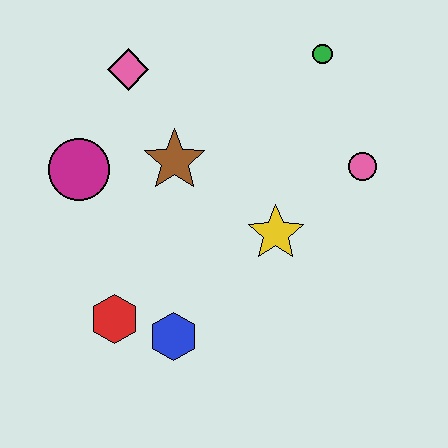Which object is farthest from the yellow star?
The pink diamond is farthest from the yellow star.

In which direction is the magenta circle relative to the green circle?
The magenta circle is to the left of the green circle.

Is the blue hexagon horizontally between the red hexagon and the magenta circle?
No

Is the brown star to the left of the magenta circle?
No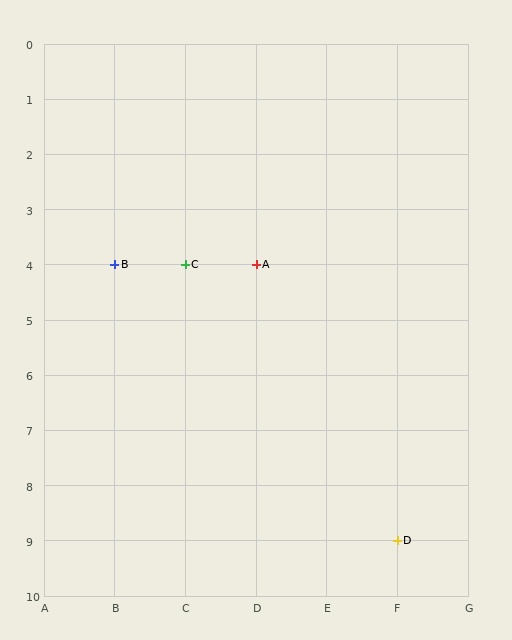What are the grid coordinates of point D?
Point D is at grid coordinates (F, 9).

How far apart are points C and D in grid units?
Points C and D are 3 columns and 5 rows apart (about 5.8 grid units diagonally).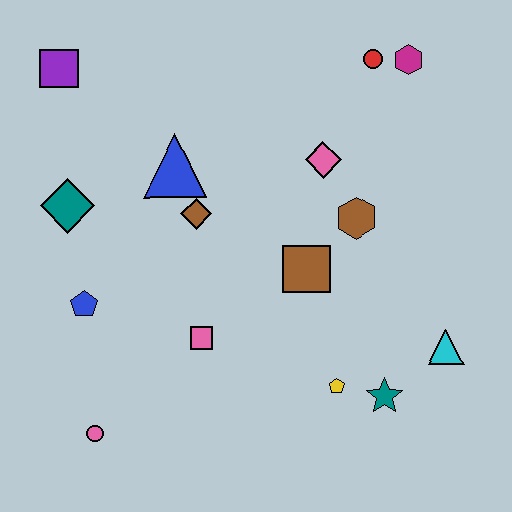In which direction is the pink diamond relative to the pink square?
The pink diamond is above the pink square.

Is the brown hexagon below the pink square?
No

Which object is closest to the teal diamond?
The blue pentagon is closest to the teal diamond.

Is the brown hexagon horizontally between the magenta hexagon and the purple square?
Yes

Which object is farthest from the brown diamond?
The cyan triangle is farthest from the brown diamond.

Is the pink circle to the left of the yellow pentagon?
Yes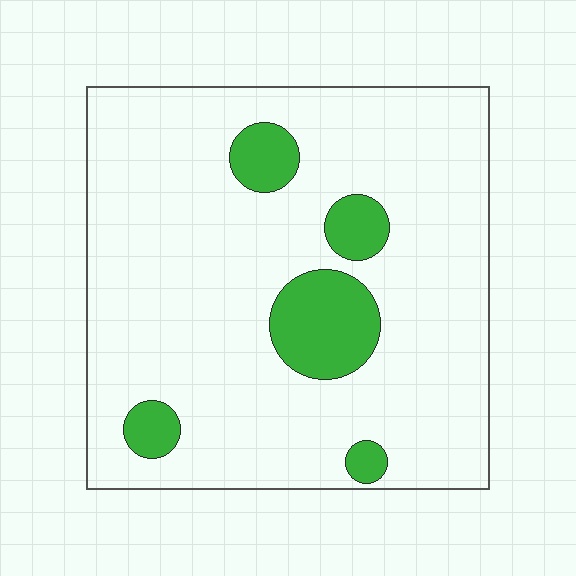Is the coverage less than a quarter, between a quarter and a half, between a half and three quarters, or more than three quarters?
Less than a quarter.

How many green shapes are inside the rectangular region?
5.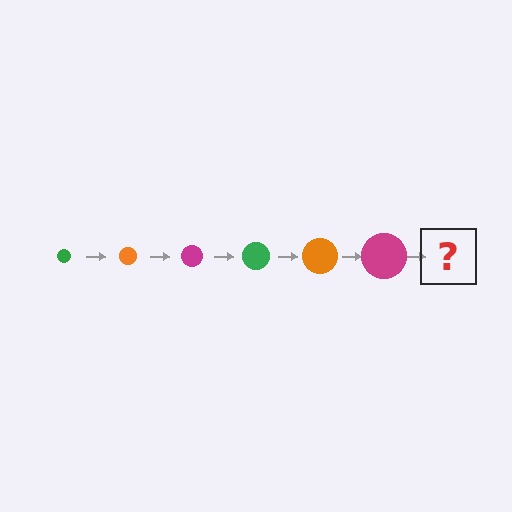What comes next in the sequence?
The next element should be a green circle, larger than the previous one.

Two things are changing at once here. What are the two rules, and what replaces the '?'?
The two rules are that the circle grows larger each step and the color cycles through green, orange, and magenta. The '?' should be a green circle, larger than the previous one.